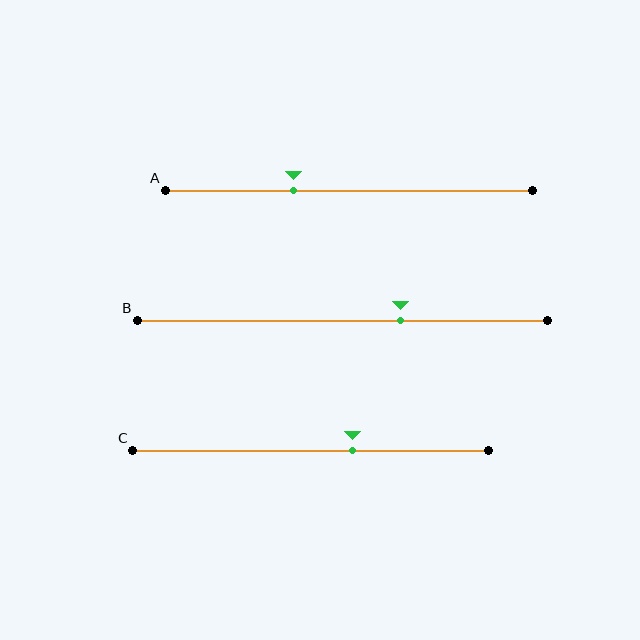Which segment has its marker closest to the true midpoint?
Segment C has its marker closest to the true midpoint.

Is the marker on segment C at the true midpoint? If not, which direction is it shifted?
No, the marker on segment C is shifted to the right by about 12% of the segment length.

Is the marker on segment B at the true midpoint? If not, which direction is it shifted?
No, the marker on segment B is shifted to the right by about 14% of the segment length.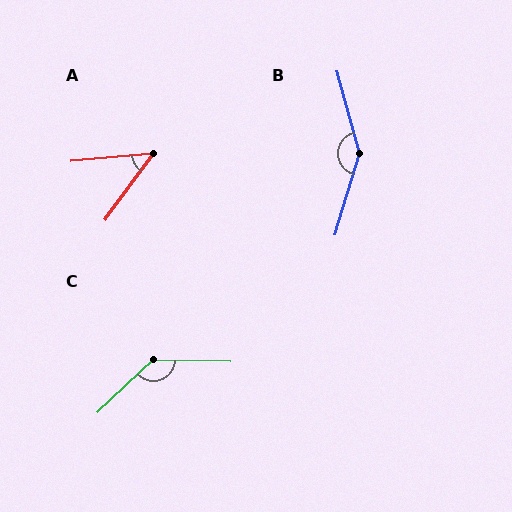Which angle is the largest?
B, at approximately 148 degrees.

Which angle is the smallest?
A, at approximately 49 degrees.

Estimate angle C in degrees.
Approximately 135 degrees.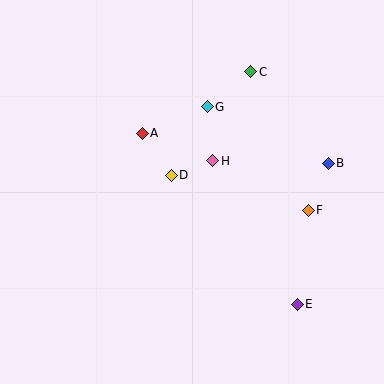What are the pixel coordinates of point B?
Point B is at (328, 163).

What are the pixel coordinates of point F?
Point F is at (308, 210).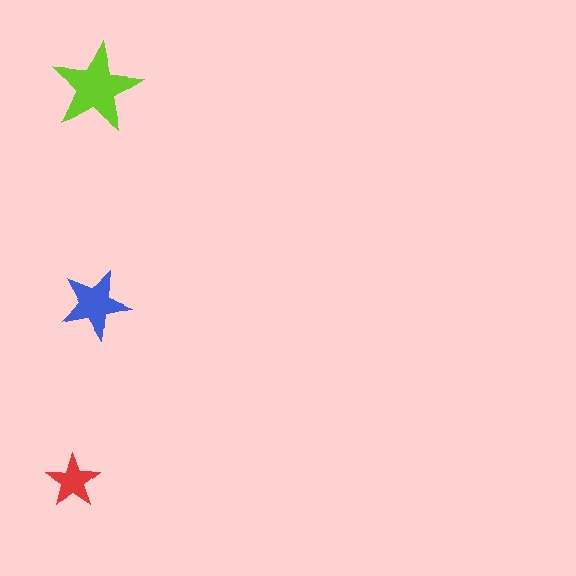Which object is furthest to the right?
The blue star is rightmost.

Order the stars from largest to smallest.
the lime one, the blue one, the red one.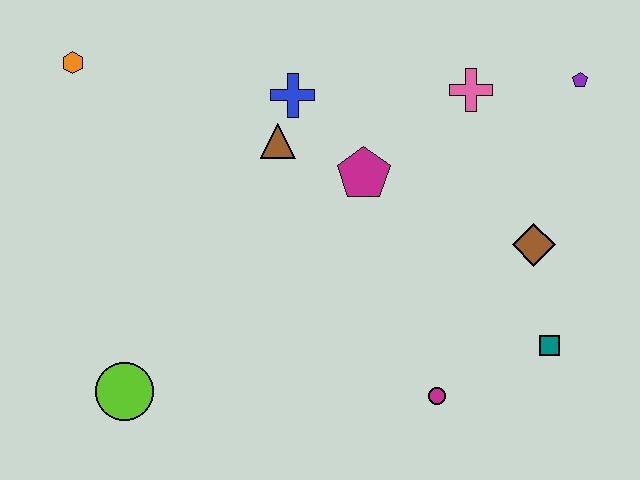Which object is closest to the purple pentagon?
The pink cross is closest to the purple pentagon.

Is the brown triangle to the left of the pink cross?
Yes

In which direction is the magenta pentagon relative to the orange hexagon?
The magenta pentagon is to the right of the orange hexagon.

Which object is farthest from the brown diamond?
The orange hexagon is farthest from the brown diamond.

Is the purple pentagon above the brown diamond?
Yes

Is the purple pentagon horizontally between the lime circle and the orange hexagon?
No